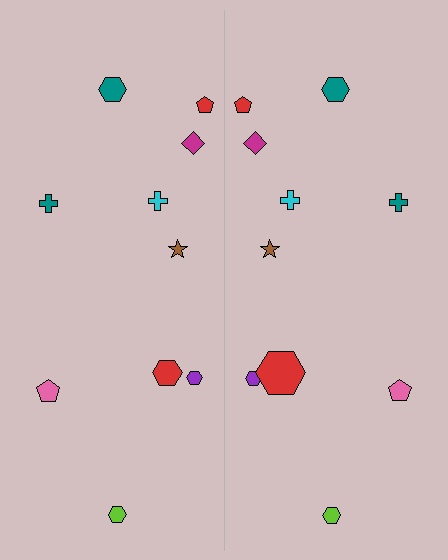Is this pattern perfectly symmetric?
No, the pattern is not perfectly symmetric. The red hexagon on the right side has a different size than its mirror counterpart.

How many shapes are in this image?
There are 20 shapes in this image.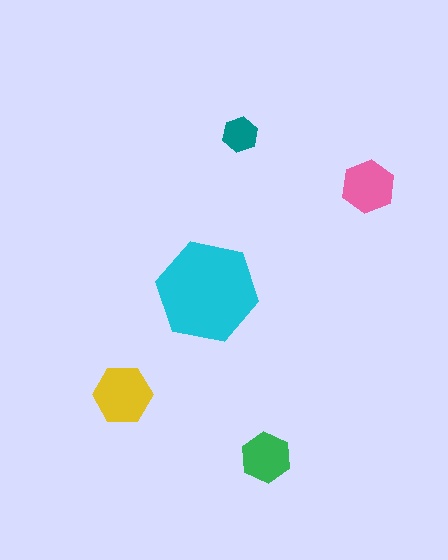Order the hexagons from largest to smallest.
the cyan one, the yellow one, the pink one, the green one, the teal one.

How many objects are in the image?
There are 5 objects in the image.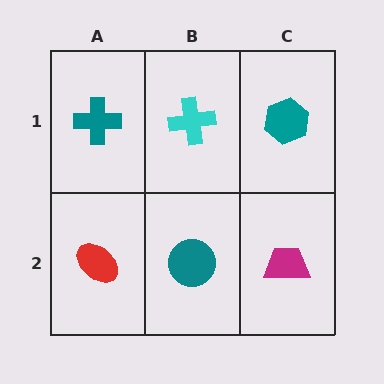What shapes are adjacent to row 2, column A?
A teal cross (row 1, column A), a teal circle (row 2, column B).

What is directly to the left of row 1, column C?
A cyan cross.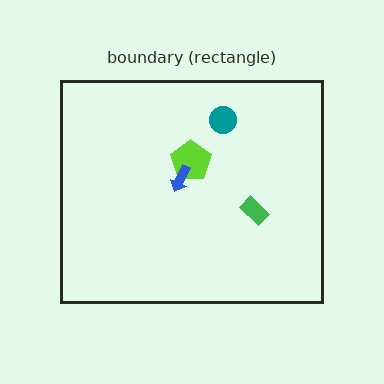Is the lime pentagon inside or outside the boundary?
Inside.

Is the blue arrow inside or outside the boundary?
Inside.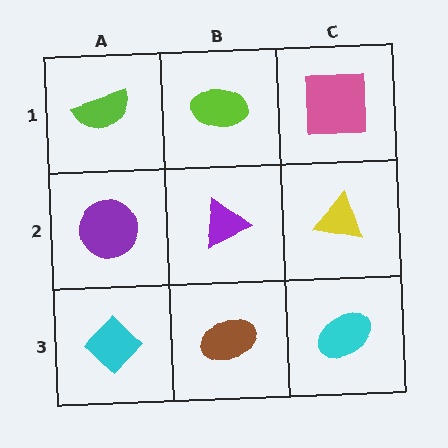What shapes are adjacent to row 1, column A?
A purple circle (row 2, column A), a lime ellipse (row 1, column B).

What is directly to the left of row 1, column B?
A lime semicircle.